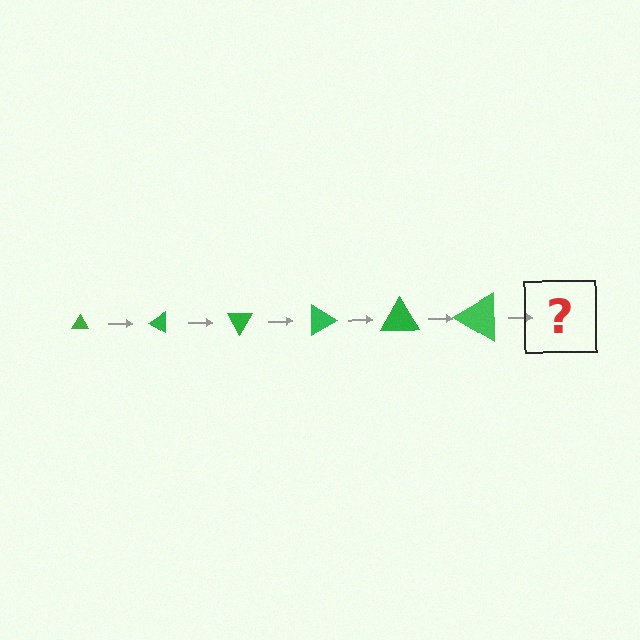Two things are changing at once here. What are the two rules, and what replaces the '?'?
The two rules are that the triangle grows larger each step and it rotates 30 degrees each step. The '?' should be a triangle, larger than the previous one and rotated 180 degrees from the start.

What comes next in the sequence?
The next element should be a triangle, larger than the previous one and rotated 180 degrees from the start.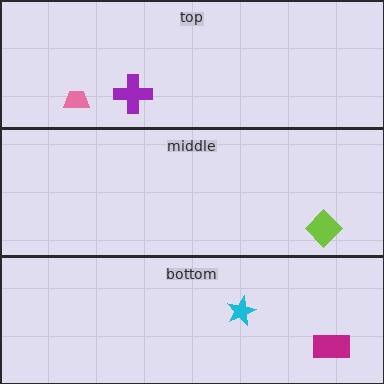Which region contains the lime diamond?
The middle region.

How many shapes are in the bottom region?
2.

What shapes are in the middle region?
The lime diamond.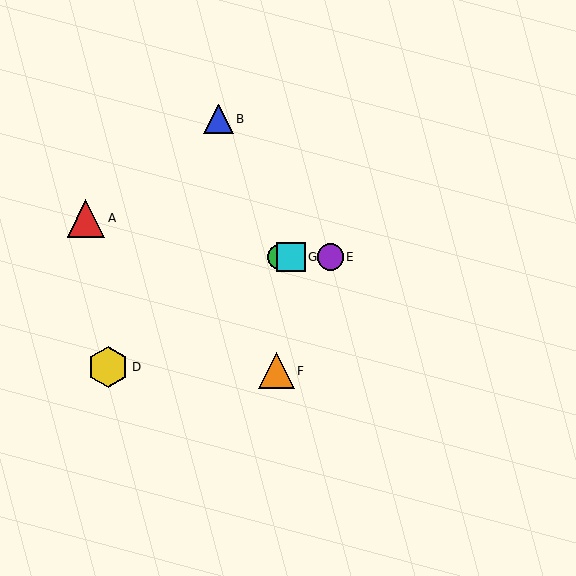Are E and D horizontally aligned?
No, E is at y≈257 and D is at y≈367.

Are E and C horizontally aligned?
Yes, both are at y≈257.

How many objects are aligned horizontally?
3 objects (C, E, G) are aligned horizontally.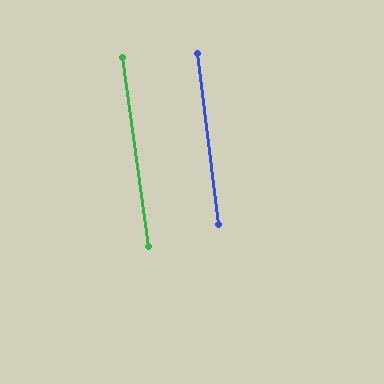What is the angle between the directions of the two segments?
Approximately 1 degree.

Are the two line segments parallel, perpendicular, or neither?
Parallel — their directions differ by only 0.9°.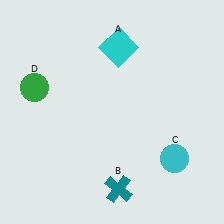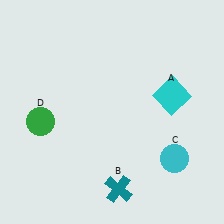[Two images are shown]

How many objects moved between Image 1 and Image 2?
2 objects moved between the two images.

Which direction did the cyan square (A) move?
The cyan square (A) moved right.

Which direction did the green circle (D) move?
The green circle (D) moved down.